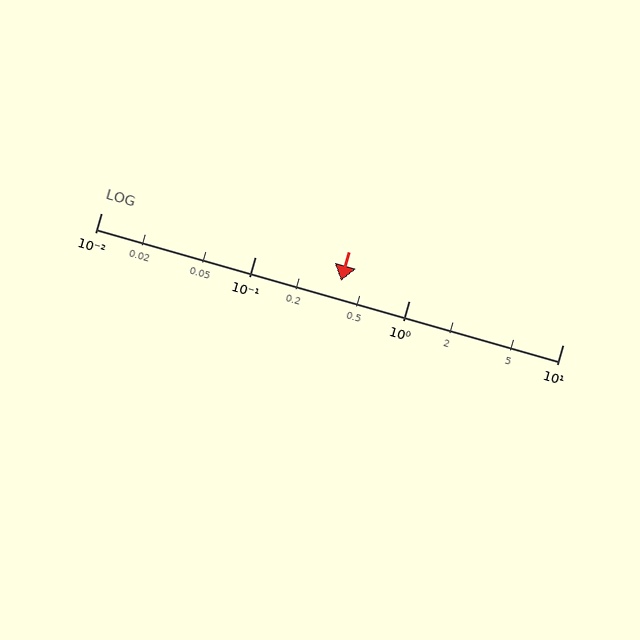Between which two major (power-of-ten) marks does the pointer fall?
The pointer is between 0.1 and 1.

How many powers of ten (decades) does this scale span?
The scale spans 3 decades, from 0.01 to 10.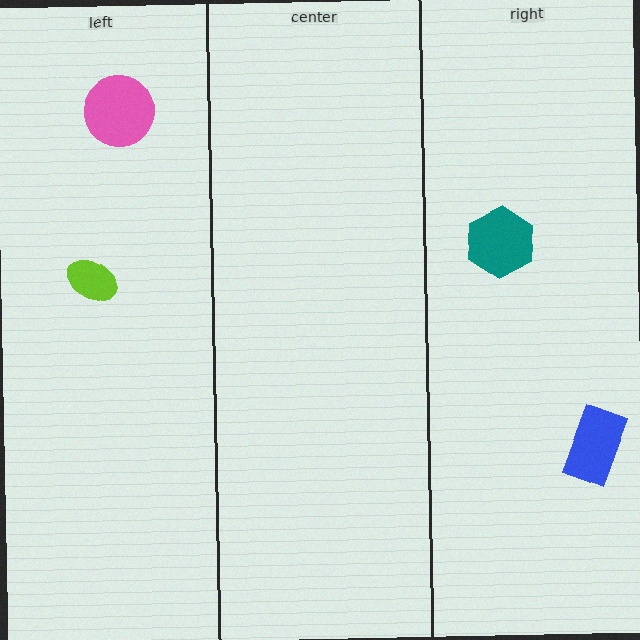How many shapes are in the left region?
2.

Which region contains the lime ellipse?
The left region.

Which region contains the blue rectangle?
The right region.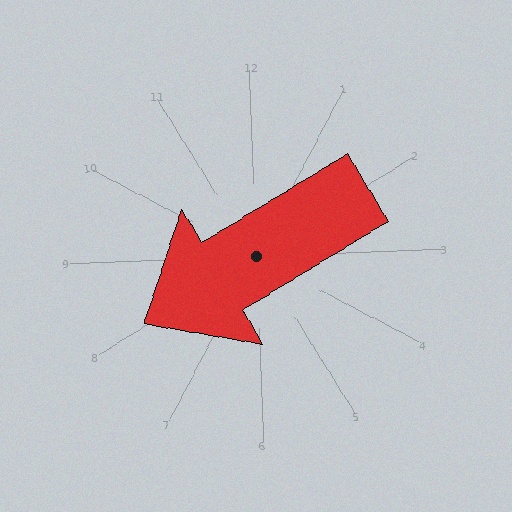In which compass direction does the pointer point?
Southwest.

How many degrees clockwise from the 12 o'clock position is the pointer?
Approximately 241 degrees.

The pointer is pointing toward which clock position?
Roughly 8 o'clock.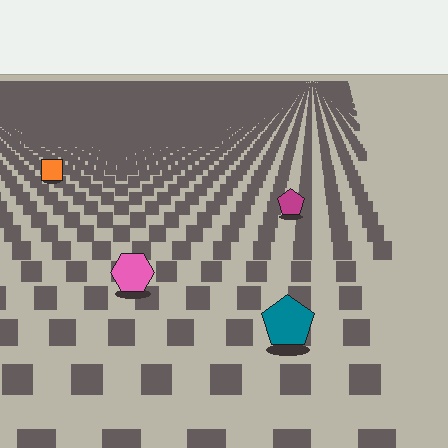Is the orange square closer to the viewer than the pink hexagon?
No. The pink hexagon is closer — you can tell from the texture gradient: the ground texture is coarser near it.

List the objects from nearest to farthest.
From nearest to farthest: the teal pentagon, the pink hexagon, the magenta pentagon, the orange square.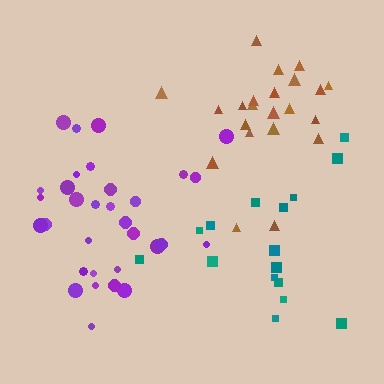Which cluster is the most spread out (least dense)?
Teal.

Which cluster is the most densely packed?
Purple.